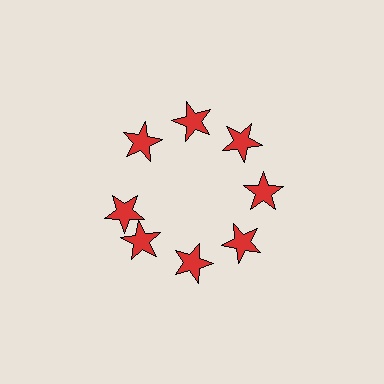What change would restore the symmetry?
The symmetry would be restored by rotating it back into even spacing with its neighbors so that all 8 stars sit at equal angles and equal distance from the center.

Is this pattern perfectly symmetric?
No. The 8 red stars are arranged in a ring, but one element near the 9 o'clock position is rotated out of alignment along the ring, breaking the 8-fold rotational symmetry.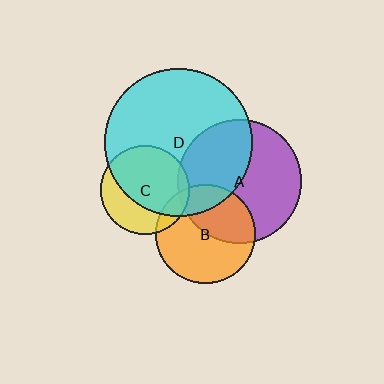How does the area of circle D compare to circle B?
Approximately 2.2 times.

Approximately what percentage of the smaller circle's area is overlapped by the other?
Approximately 5%.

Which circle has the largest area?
Circle D (cyan).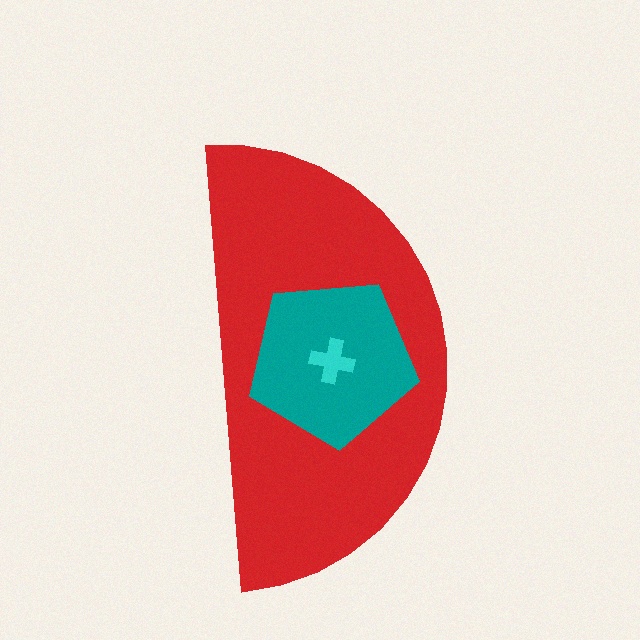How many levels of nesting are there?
3.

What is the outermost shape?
The red semicircle.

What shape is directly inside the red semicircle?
The teal pentagon.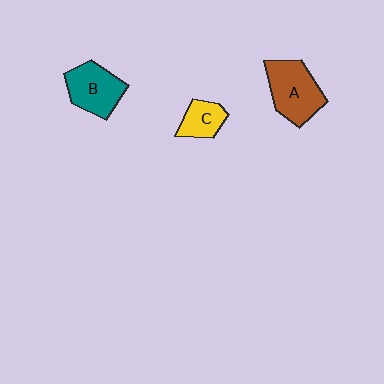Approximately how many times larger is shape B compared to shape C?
Approximately 1.6 times.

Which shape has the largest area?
Shape A (brown).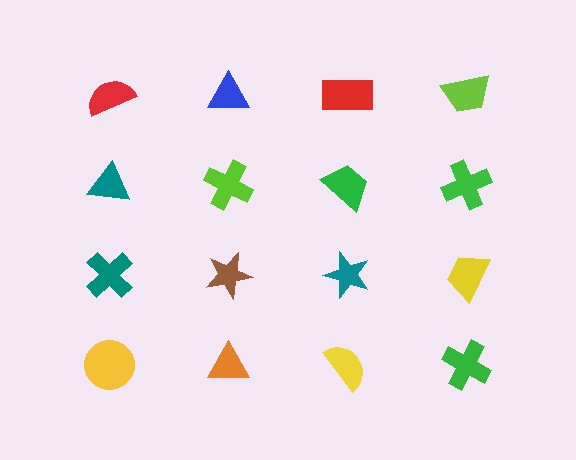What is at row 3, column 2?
A brown star.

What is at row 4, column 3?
A yellow semicircle.